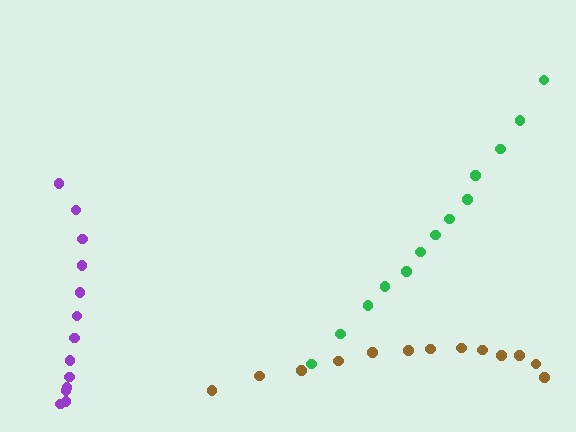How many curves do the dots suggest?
There are 3 distinct paths.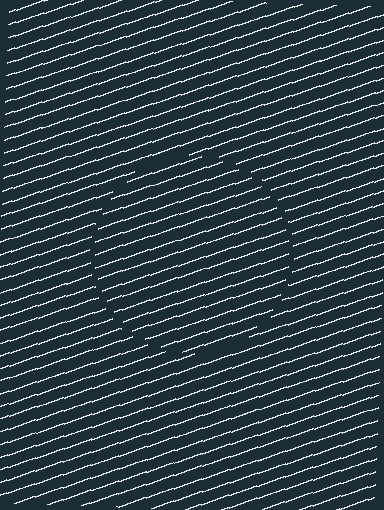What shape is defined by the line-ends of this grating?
An illusory circle. The interior of the shape contains the same grating, shifted by half a period — the contour is defined by the phase discontinuity where line-ends from the inner and outer gratings abut.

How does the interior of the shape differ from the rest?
The interior of the shape contains the same grating, shifted by half a period — the contour is defined by the phase discontinuity where line-ends from the inner and outer gratings abut.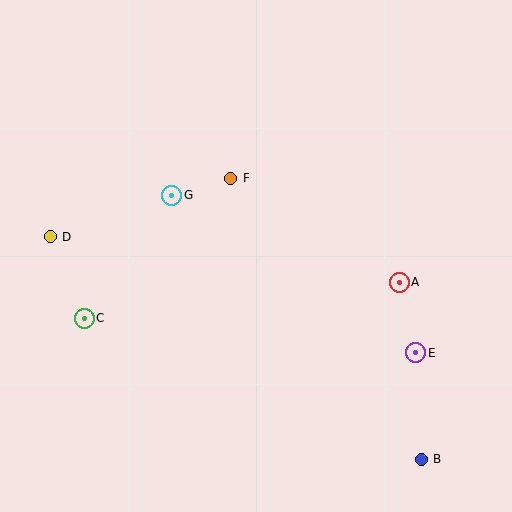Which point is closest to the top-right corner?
Point A is closest to the top-right corner.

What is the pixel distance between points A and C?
The distance between A and C is 317 pixels.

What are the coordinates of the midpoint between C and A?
The midpoint between C and A is at (242, 300).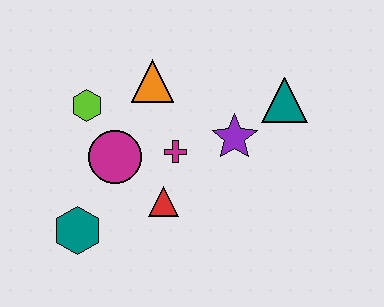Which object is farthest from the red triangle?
The teal triangle is farthest from the red triangle.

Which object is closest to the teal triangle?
The purple star is closest to the teal triangle.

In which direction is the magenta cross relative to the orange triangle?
The magenta cross is below the orange triangle.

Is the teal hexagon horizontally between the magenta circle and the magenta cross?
No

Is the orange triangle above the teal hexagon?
Yes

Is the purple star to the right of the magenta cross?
Yes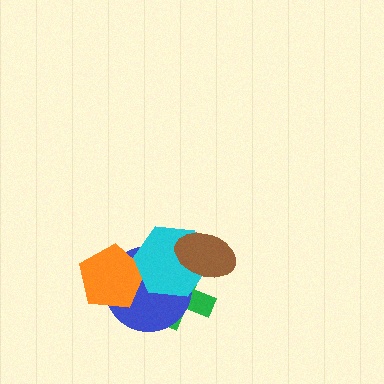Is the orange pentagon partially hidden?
Yes, it is partially covered by another shape.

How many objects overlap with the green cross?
3 objects overlap with the green cross.